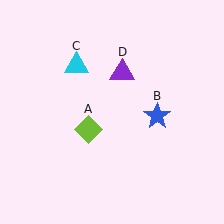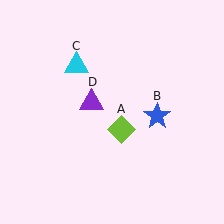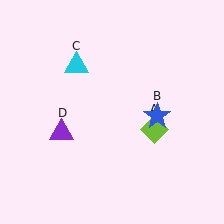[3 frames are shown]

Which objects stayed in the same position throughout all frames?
Blue star (object B) and cyan triangle (object C) remained stationary.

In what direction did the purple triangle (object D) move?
The purple triangle (object D) moved down and to the left.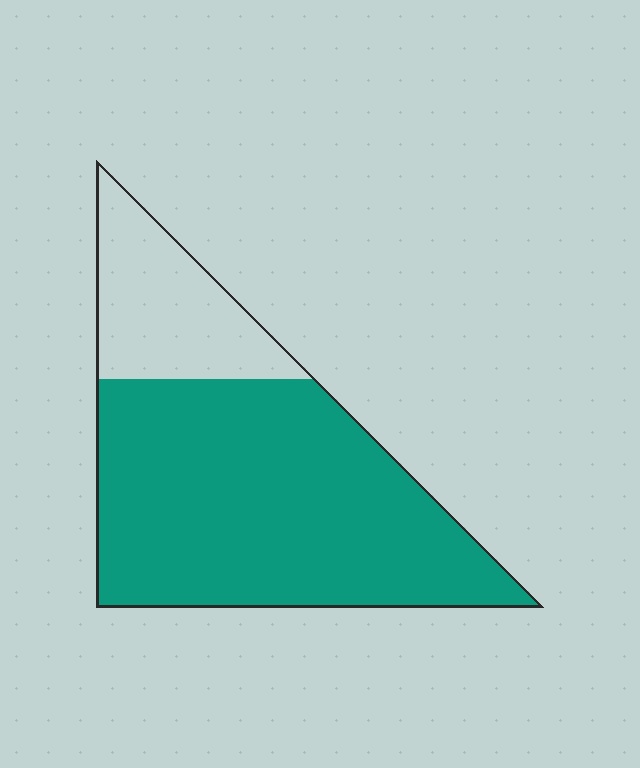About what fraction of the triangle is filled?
About three quarters (3/4).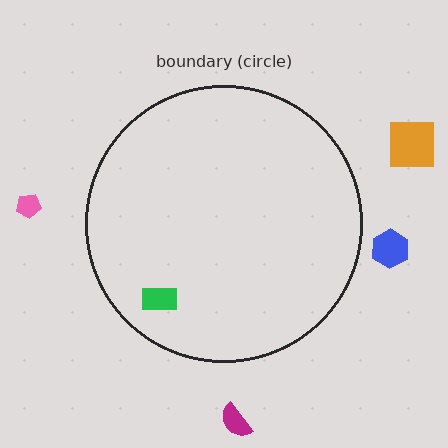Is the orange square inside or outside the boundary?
Outside.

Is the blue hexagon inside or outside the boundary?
Outside.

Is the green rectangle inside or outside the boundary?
Inside.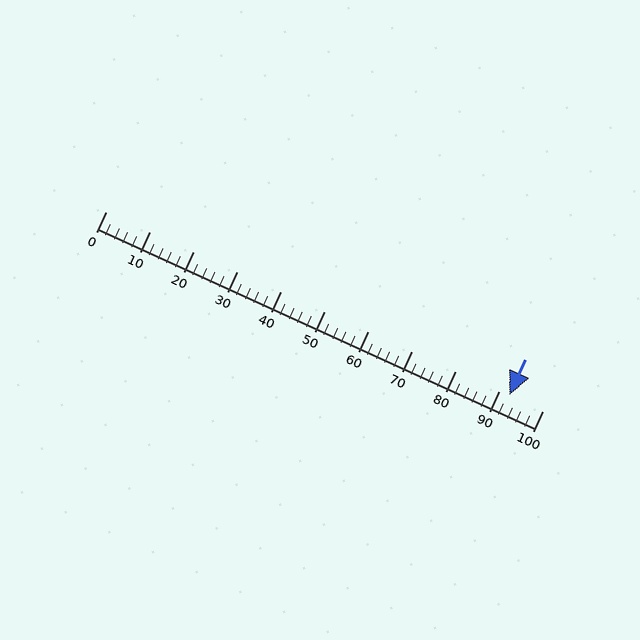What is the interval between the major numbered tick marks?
The major tick marks are spaced 10 units apart.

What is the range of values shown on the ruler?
The ruler shows values from 0 to 100.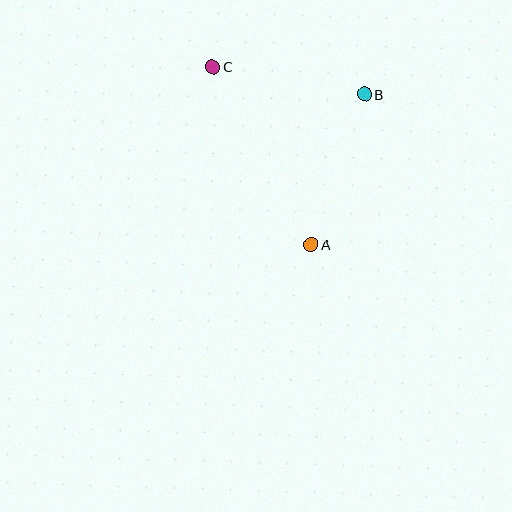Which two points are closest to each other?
Points B and C are closest to each other.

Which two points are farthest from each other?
Points A and C are farthest from each other.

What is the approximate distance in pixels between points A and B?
The distance between A and B is approximately 159 pixels.